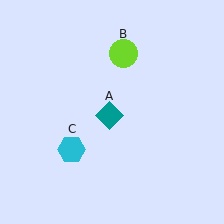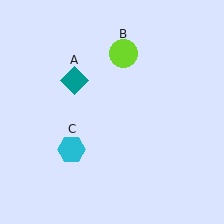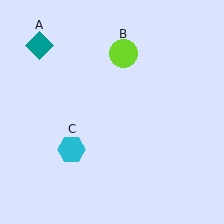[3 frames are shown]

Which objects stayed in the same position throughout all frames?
Lime circle (object B) and cyan hexagon (object C) remained stationary.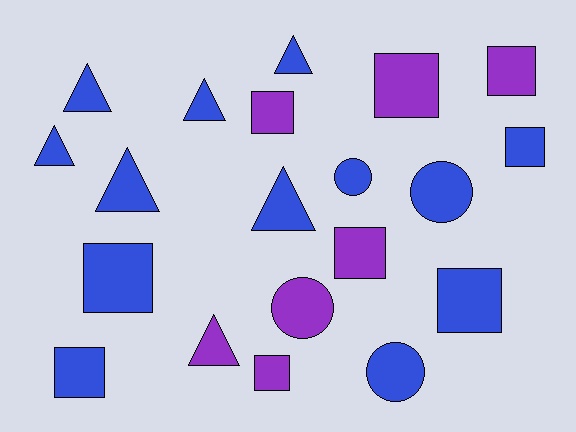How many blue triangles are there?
There are 6 blue triangles.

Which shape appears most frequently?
Square, with 9 objects.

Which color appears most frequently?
Blue, with 13 objects.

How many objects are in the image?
There are 20 objects.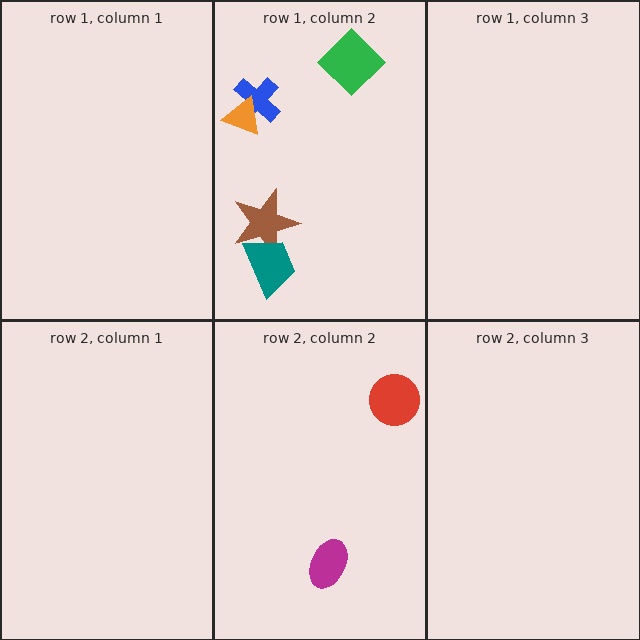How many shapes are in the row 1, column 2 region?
5.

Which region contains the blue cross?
The row 1, column 2 region.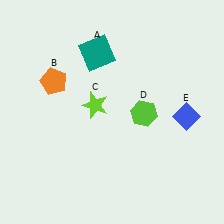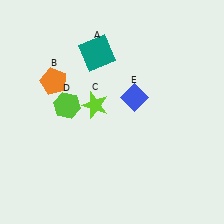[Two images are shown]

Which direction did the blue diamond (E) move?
The blue diamond (E) moved left.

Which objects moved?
The objects that moved are: the lime hexagon (D), the blue diamond (E).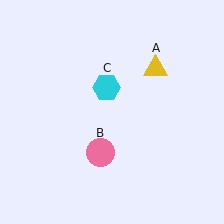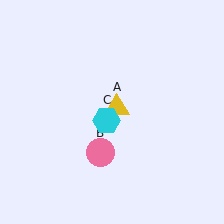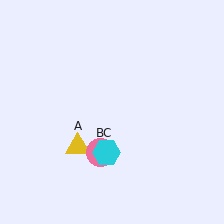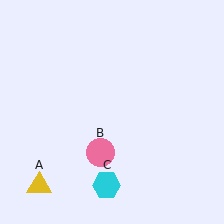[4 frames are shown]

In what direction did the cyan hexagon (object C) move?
The cyan hexagon (object C) moved down.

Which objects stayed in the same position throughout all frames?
Pink circle (object B) remained stationary.